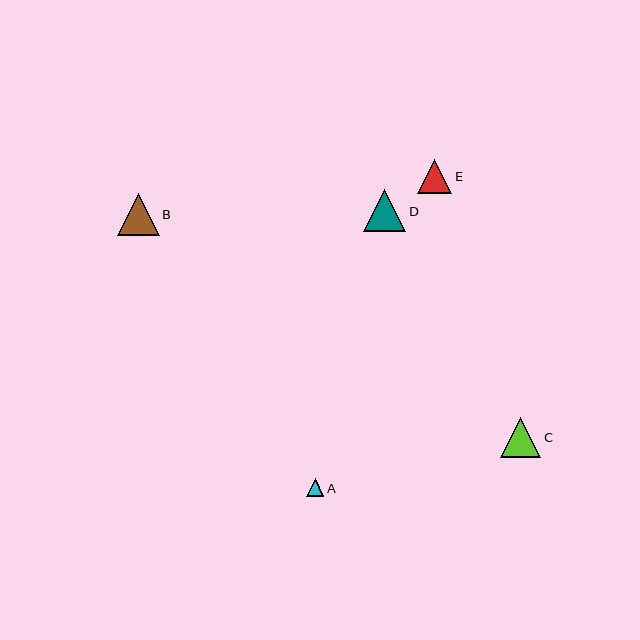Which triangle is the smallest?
Triangle A is the smallest with a size of approximately 17 pixels.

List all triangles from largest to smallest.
From largest to smallest: B, D, C, E, A.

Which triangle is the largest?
Triangle B is the largest with a size of approximately 42 pixels.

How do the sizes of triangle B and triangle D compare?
Triangle B and triangle D are approximately the same size.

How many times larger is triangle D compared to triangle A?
Triangle D is approximately 2.4 times the size of triangle A.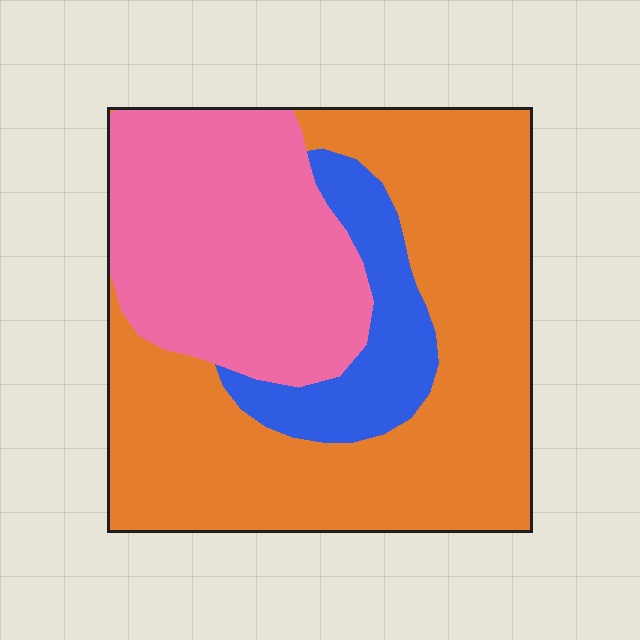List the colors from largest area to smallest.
From largest to smallest: orange, pink, blue.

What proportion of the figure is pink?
Pink covers about 35% of the figure.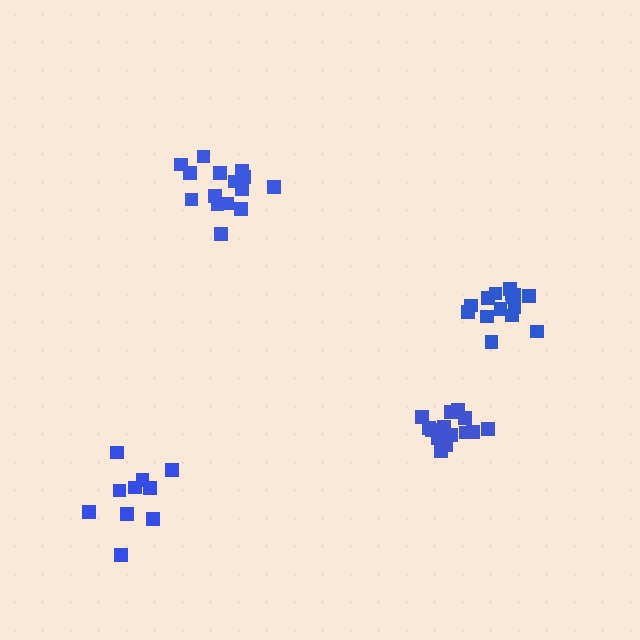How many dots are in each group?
Group 1: 17 dots, Group 2: 11 dots, Group 3: 15 dots, Group 4: 15 dots (58 total).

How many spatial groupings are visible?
There are 4 spatial groupings.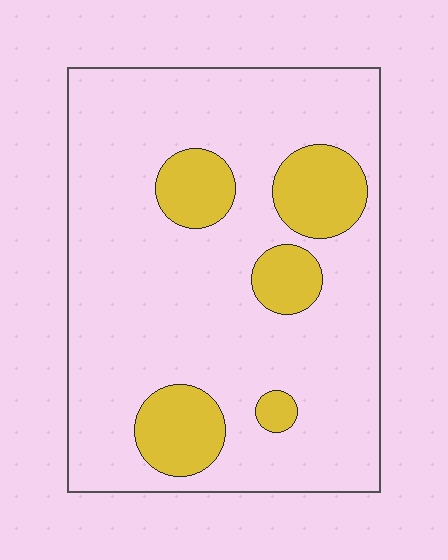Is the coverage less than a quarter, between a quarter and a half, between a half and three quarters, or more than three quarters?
Less than a quarter.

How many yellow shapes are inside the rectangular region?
5.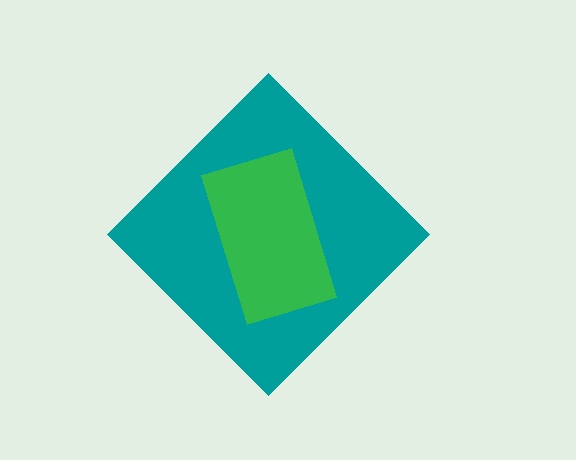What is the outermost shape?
The teal diamond.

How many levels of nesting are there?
2.